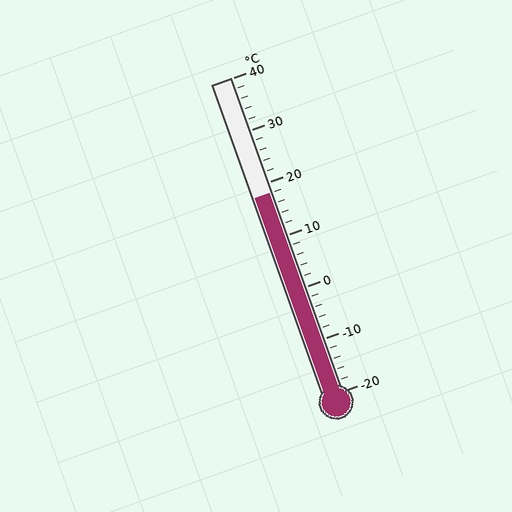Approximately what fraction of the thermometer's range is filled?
The thermometer is filled to approximately 65% of its range.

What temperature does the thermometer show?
The thermometer shows approximately 18°C.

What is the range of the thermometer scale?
The thermometer scale ranges from -20°C to 40°C.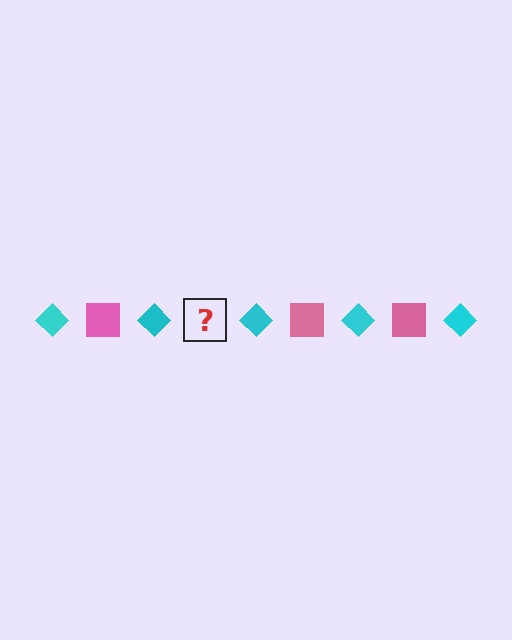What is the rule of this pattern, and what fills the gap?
The rule is that the pattern alternates between cyan diamond and pink square. The gap should be filled with a pink square.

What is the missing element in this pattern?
The missing element is a pink square.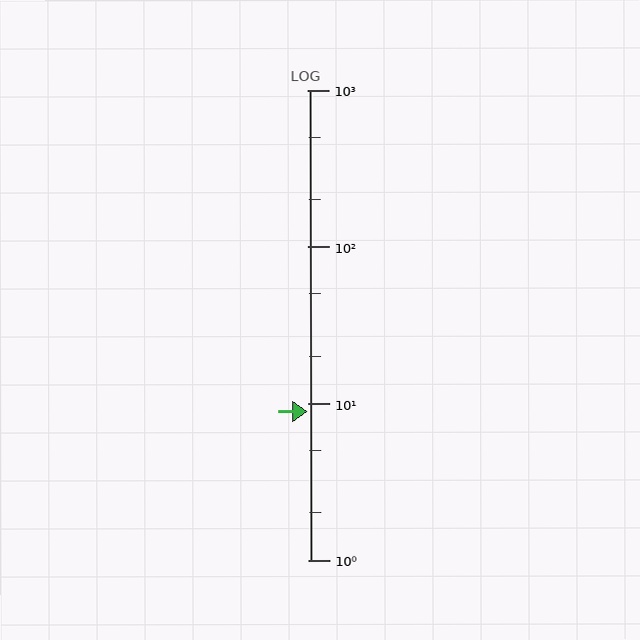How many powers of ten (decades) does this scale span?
The scale spans 3 decades, from 1 to 1000.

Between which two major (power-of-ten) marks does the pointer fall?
The pointer is between 1 and 10.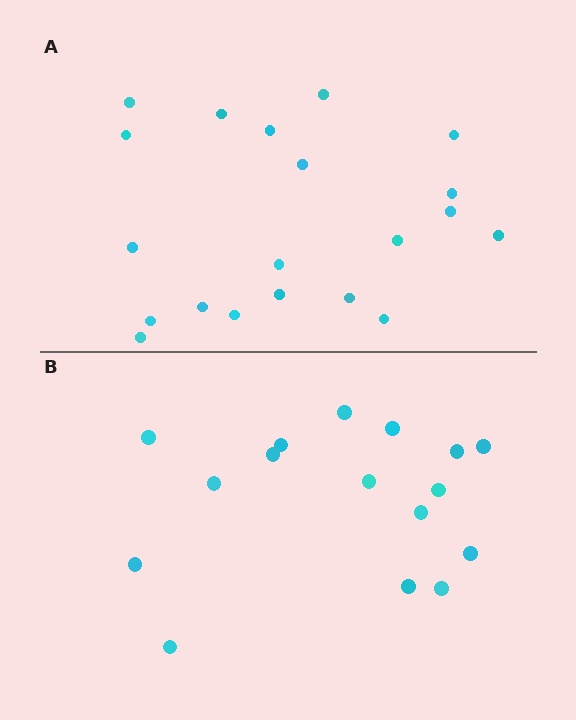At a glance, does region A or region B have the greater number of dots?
Region A (the top region) has more dots.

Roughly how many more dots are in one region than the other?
Region A has about 4 more dots than region B.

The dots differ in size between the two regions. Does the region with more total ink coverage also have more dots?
No. Region B has more total ink coverage because its dots are larger, but region A actually contains more individual dots. Total area can be misleading — the number of items is what matters here.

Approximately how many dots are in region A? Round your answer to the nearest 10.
About 20 dots.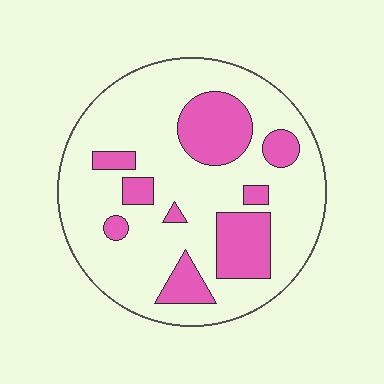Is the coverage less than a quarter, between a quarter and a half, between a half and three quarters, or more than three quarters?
Less than a quarter.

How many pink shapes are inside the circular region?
9.